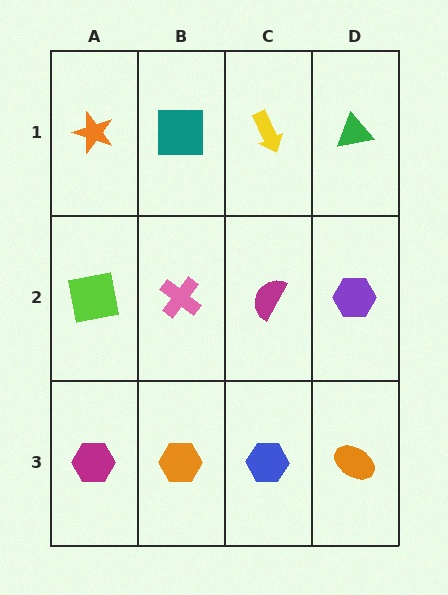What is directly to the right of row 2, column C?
A purple hexagon.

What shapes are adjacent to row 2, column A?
An orange star (row 1, column A), a magenta hexagon (row 3, column A), a pink cross (row 2, column B).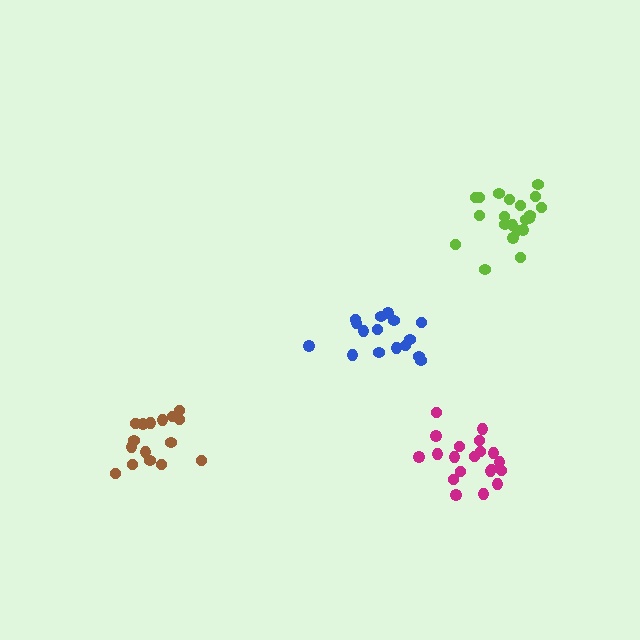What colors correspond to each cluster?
The clusters are colored: lime, blue, magenta, brown.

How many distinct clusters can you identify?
There are 4 distinct clusters.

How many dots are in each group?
Group 1: 21 dots, Group 2: 16 dots, Group 3: 20 dots, Group 4: 16 dots (73 total).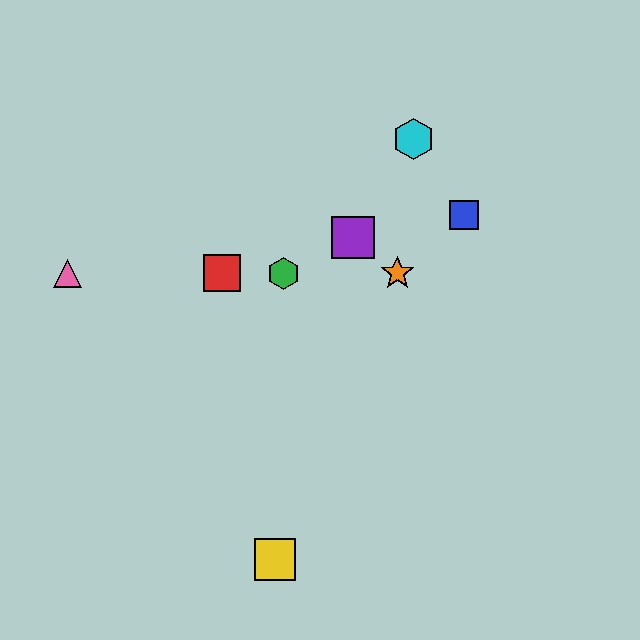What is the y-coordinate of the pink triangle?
The pink triangle is at y≈273.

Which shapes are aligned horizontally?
The red square, the green hexagon, the orange star, the pink triangle are aligned horizontally.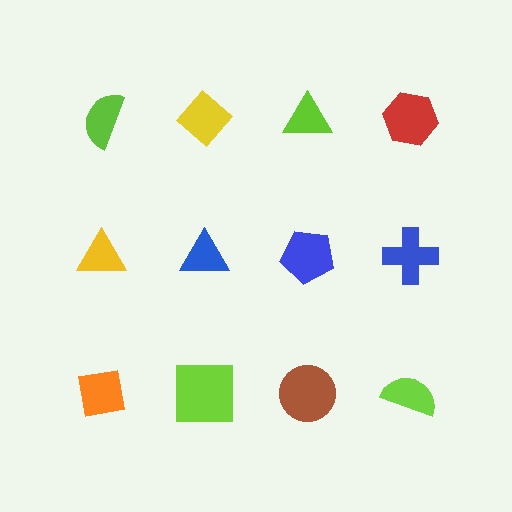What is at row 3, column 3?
A brown circle.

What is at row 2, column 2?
A blue triangle.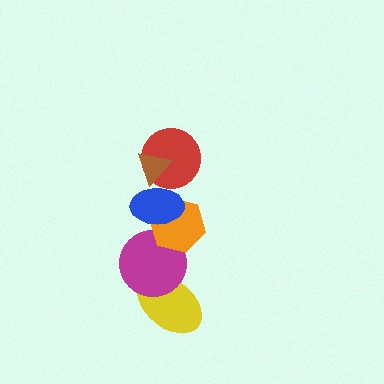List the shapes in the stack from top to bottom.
From top to bottom: the brown triangle, the red circle, the blue ellipse, the orange hexagon, the magenta circle, the yellow ellipse.